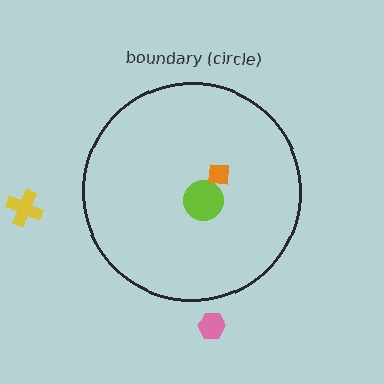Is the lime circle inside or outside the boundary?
Inside.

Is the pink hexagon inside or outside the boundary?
Outside.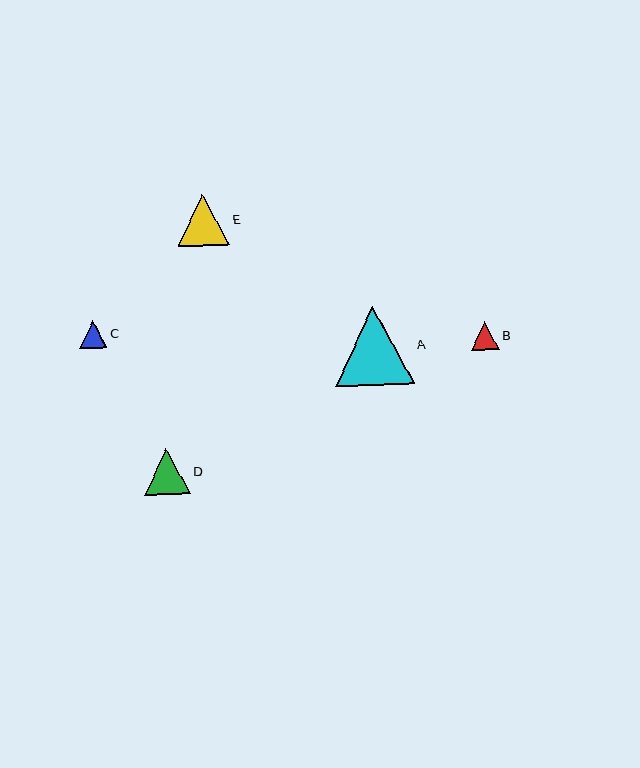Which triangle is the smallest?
Triangle C is the smallest with a size of approximately 27 pixels.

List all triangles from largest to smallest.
From largest to smallest: A, E, D, B, C.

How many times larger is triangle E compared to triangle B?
Triangle E is approximately 1.8 times the size of triangle B.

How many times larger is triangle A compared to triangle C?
Triangle A is approximately 2.9 times the size of triangle C.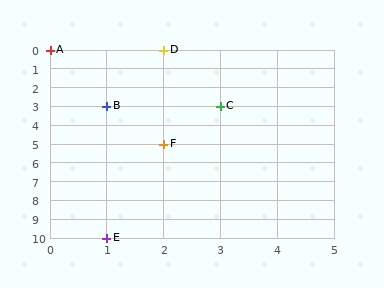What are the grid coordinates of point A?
Point A is at grid coordinates (0, 0).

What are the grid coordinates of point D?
Point D is at grid coordinates (2, 0).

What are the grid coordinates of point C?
Point C is at grid coordinates (3, 3).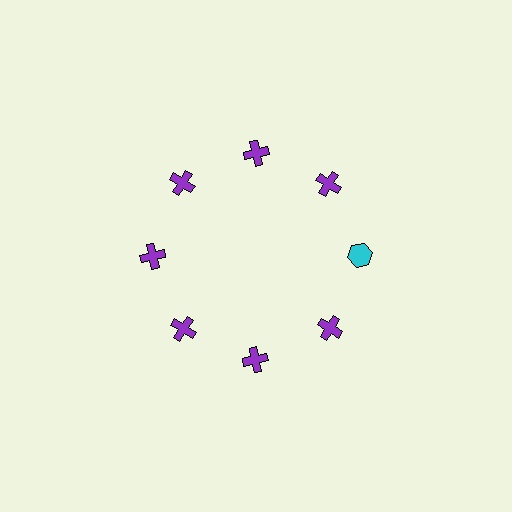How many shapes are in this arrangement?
There are 8 shapes arranged in a ring pattern.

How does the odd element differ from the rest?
It differs in both color (cyan instead of purple) and shape (hexagon instead of cross).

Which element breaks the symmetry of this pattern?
The cyan hexagon at roughly the 3 o'clock position breaks the symmetry. All other shapes are purple crosses.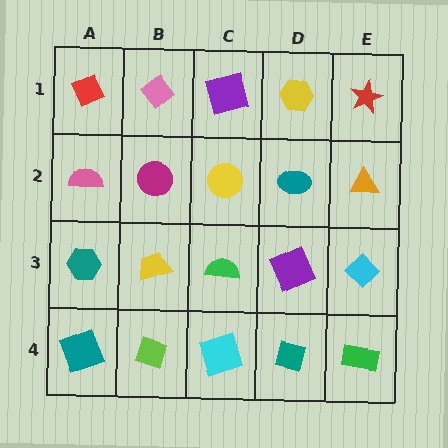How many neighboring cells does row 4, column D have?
3.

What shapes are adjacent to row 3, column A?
A pink semicircle (row 2, column A), a teal square (row 4, column A), a yellow trapezoid (row 3, column B).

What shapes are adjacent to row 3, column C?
A yellow circle (row 2, column C), a cyan square (row 4, column C), a yellow trapezoid (row 3, column B), a purple square (row 3, column D).